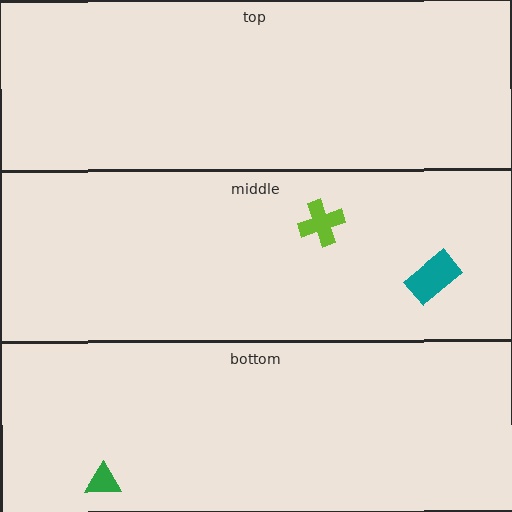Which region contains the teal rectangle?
The middle region.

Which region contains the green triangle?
The bottom region.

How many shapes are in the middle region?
2.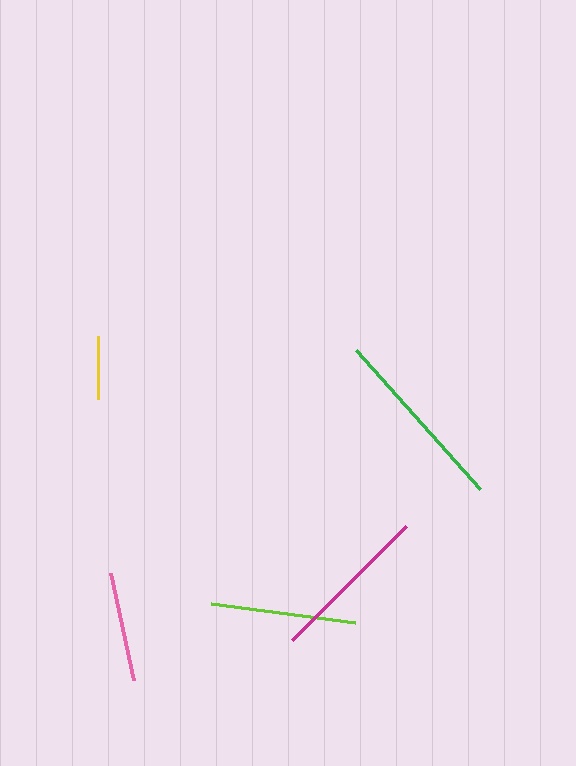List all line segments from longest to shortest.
From longest to shortest: green, magenta, lime, pink, yellow.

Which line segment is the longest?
The green line is the longest at approximately 187 pixels.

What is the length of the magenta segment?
The magenta segment is approximately 161 pixels long.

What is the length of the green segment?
The green segment is approximately 187 pixels long.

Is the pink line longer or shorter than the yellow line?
The pink line is longer than the yellow line.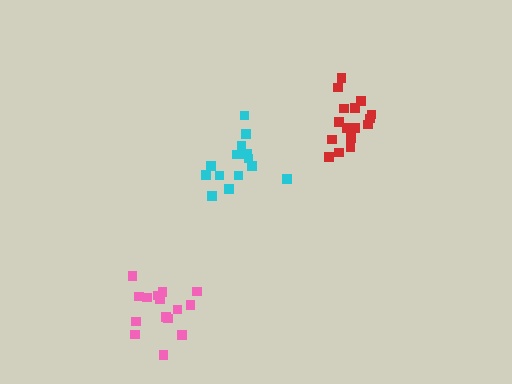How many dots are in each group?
Group 1: 16 dots, Group 2: 15 dots, Group 3: 15 dots (46 total).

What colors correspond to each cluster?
The clusters are colored: red, pink, cyan.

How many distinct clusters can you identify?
There are 3 distinct clusters.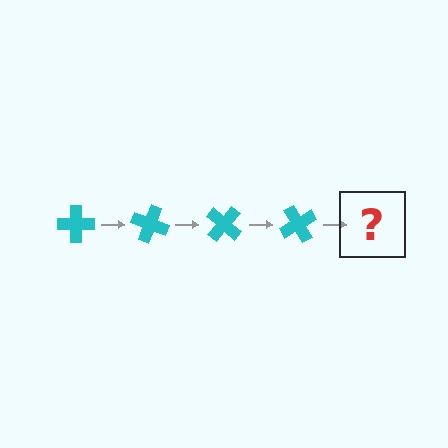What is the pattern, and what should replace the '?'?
The pattern is that the cross rotates 20 degrees each step. The '?' should be a cyan cross rotated 80 degrees.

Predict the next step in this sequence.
The next step is a cyan cross rotated 80 degrees.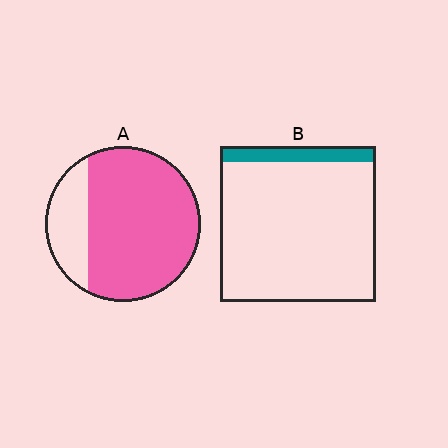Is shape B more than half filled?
No.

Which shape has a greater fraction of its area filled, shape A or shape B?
Shape A.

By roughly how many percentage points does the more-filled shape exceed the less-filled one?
By roughly 65 percentage points (A over B).